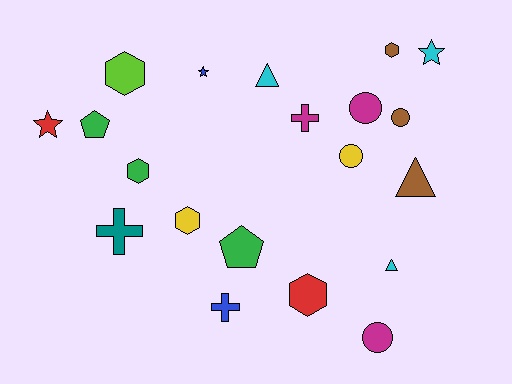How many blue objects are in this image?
There are 2 blue objects.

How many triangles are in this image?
There are 3 triangles.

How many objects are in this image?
There are 20 objects.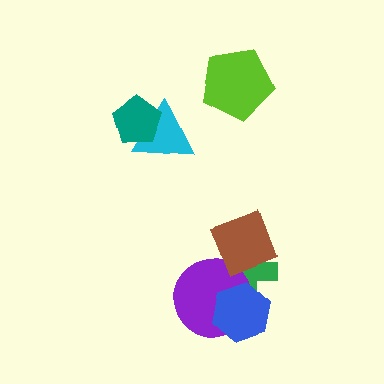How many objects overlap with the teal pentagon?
1 object overlaps with the teal pentagon.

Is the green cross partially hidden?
Yes, it is partially covered by another shape.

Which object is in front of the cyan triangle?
The teal pentagon is in front of the cyan triangle.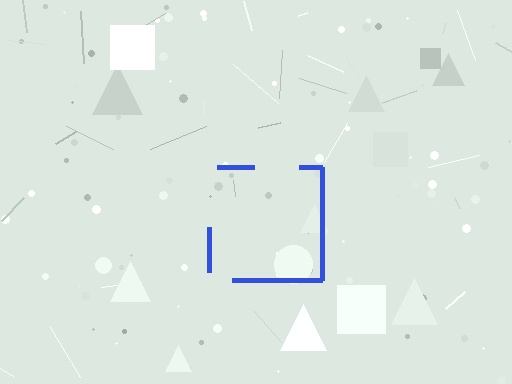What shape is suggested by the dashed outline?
The dashed outline suggests a square.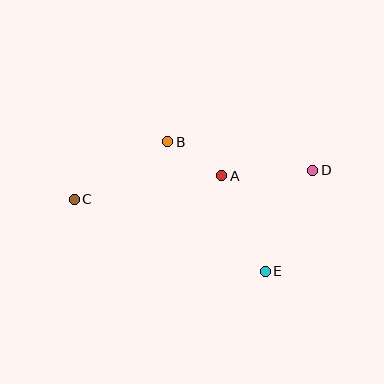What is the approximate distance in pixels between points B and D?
The distance between B and D is approximately 148 pixels.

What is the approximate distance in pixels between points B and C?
The distance between B and C is approximately 110 pixels.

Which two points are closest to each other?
Points A and B are closest to each other.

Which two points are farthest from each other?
Points C and D are farthest from each other.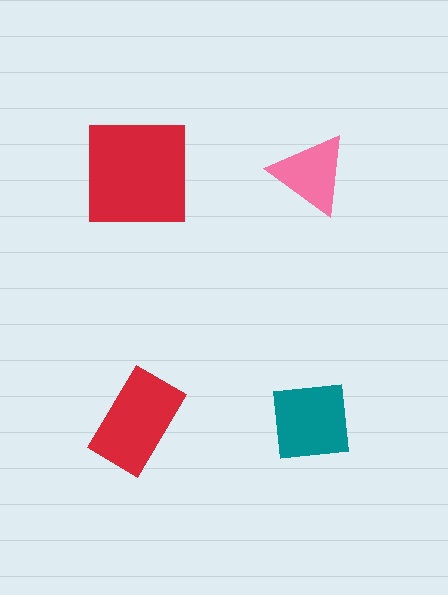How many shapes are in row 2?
2 shapes.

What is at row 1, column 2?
A pink triangle.